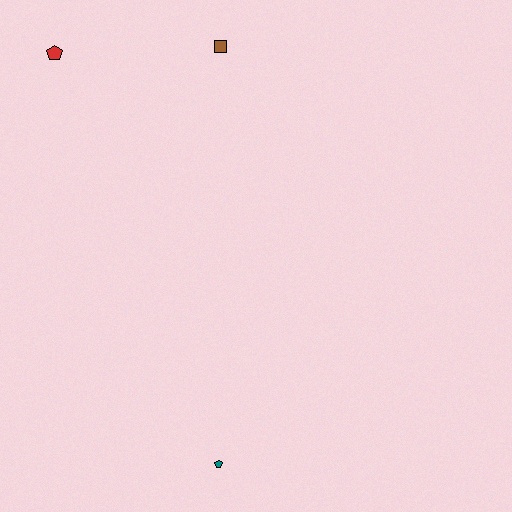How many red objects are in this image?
There is 1 red object.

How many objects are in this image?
There are 3 objects.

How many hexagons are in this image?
There are no hexagons.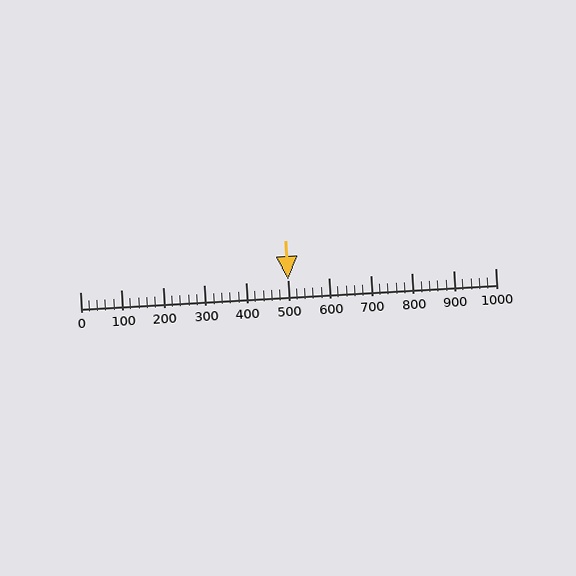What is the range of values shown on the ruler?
The ruler shows values from 0 to 1000.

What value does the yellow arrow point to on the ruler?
The yellow arrow points to approximately 500.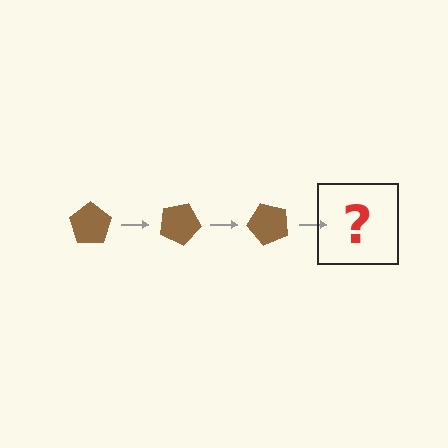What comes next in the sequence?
The next element should be a brown pentagon rotated 75 degrees.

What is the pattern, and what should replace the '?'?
The pattern is that the pentagon rotates 25 degrees each step. The '?' should be a brown pentagon rotated 75 degrees.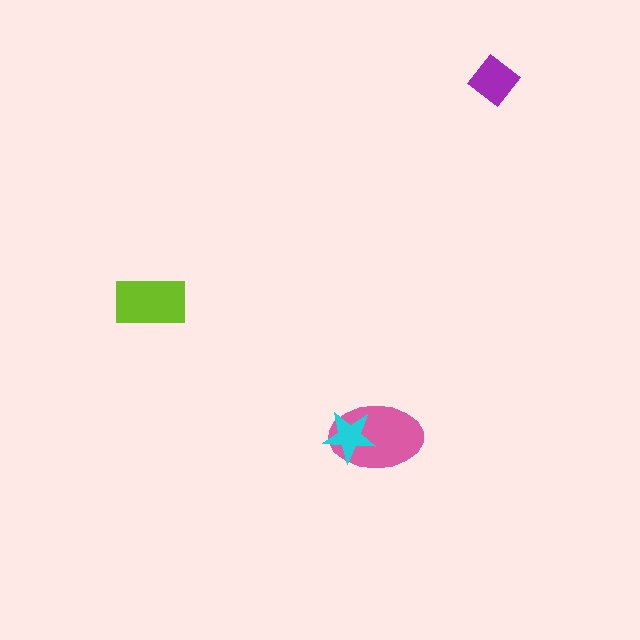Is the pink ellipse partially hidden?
Yes, it is partially covered by another shape.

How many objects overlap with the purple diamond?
0 objects overlap with the purple diamond.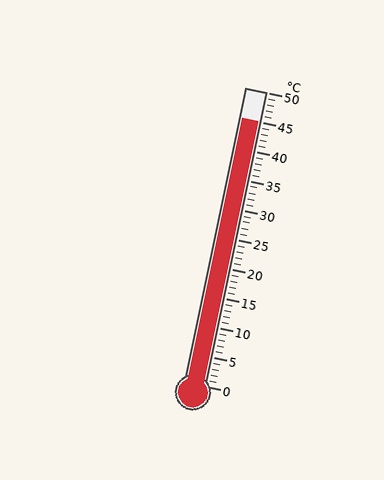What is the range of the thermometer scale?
The thermometer scale ranges from 0°C to 50°C.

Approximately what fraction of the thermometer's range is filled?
The thermometer is filled to approximately 90% of its range.